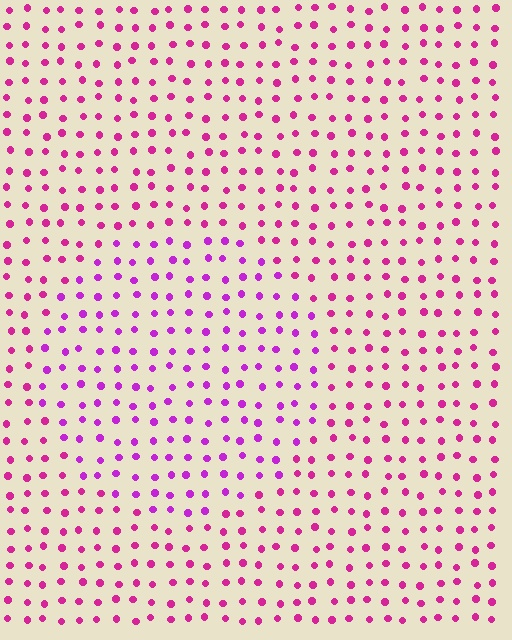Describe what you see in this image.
The image is filled with small magenta elements in a uniform arrangement. A circle-shaped region is visible where the elements are tinted to a slightly different hue, forming a subtle color boundary.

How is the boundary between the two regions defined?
The boundary is defined purely by a slight shift in hue (about 27 degrees). Spacing, size, and orientation are identical on both sides.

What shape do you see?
I see a circle.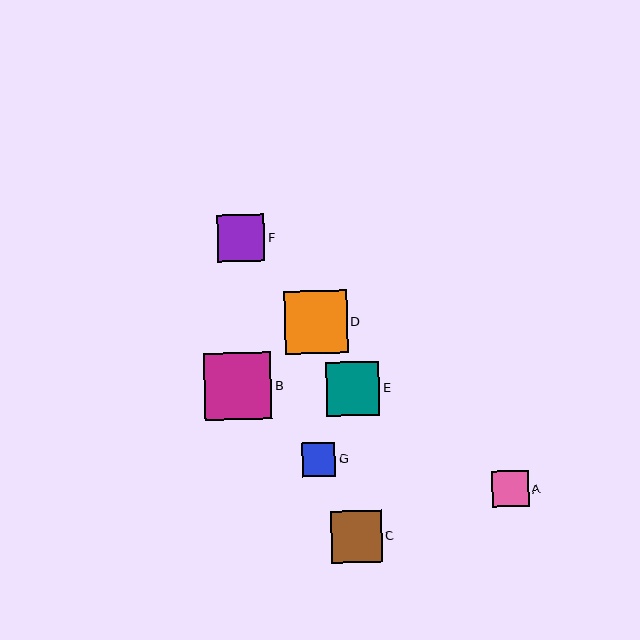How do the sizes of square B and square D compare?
Square B and square D are approximately the same size.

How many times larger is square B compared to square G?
Square B is approximately 2.0 times the size of square G.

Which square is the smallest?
Square G is the smallest with a size of approximately 33 pixels.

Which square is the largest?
Square B is the largest with a size of approximately 67 pixels.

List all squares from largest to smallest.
From largest to smallest: B, D, E, C, F, A, G.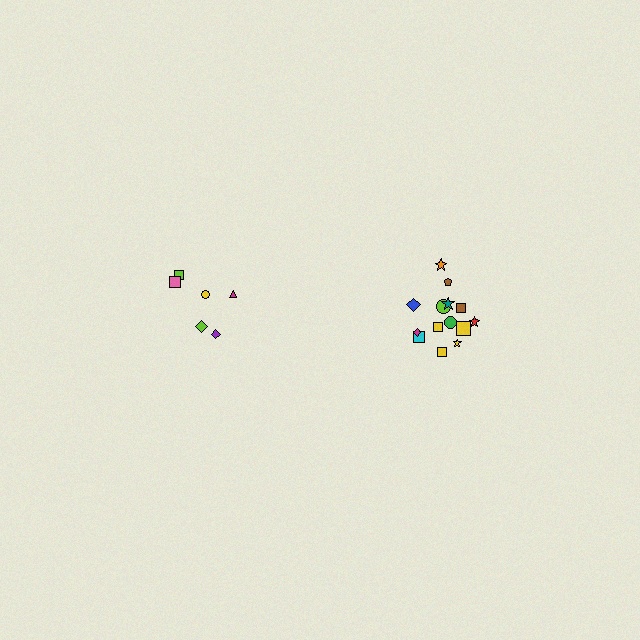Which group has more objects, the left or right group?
The right group.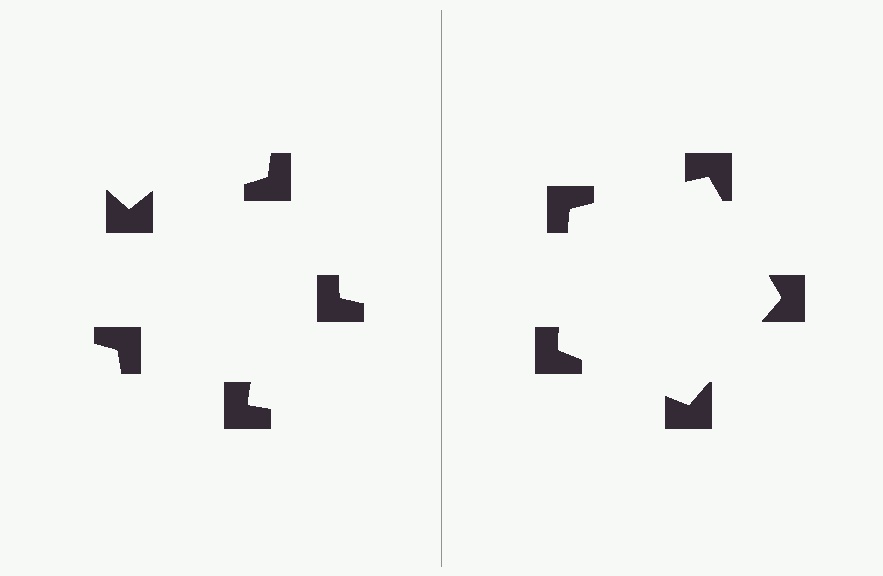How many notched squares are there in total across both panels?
10 — 5 on each side.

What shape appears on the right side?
An illusory pentagon.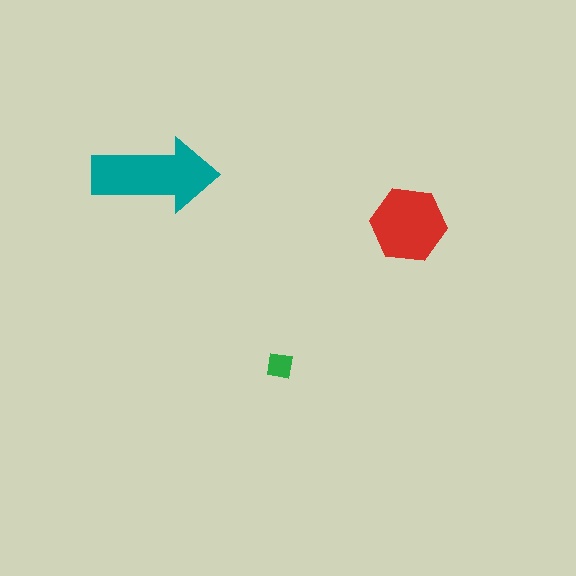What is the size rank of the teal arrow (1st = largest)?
1st.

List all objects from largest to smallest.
The teal arrow, the red hexagon, the green square.